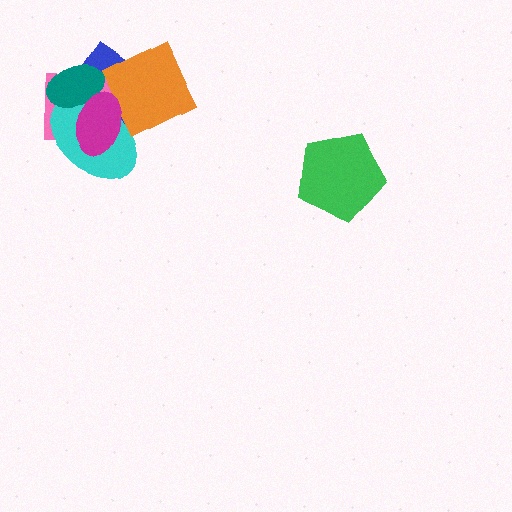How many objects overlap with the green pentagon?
0 objects overlap with the green pentagon.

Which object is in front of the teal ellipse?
The magenta ellipse is in front of the teal ellipse.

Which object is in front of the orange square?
The magenta ellipse is in front of the orange square.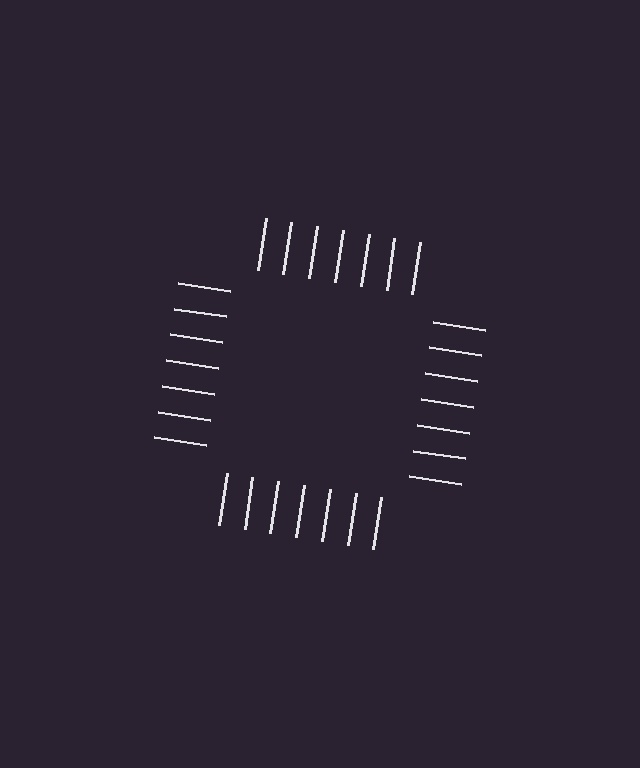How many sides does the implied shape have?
4 sides — the line-ends trace a square.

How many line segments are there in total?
28 — 7 along each of the 4 edges.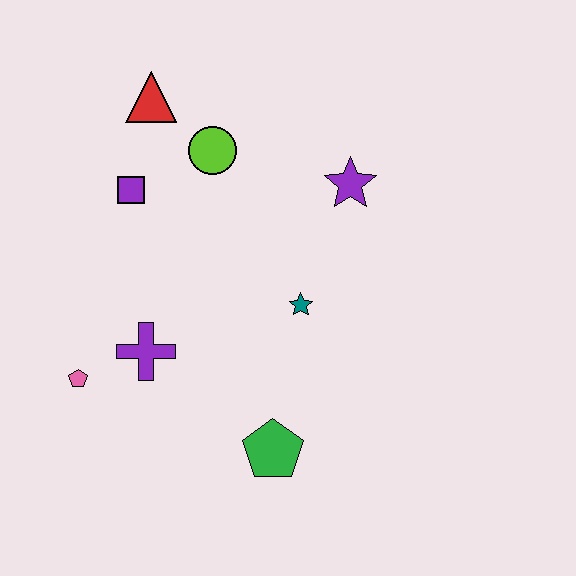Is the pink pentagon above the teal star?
No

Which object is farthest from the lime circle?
The green pentagon is farthest from the lime circle.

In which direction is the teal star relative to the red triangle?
The teal star is below the red triangle.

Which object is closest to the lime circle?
The red triangle is closest to the lime circle.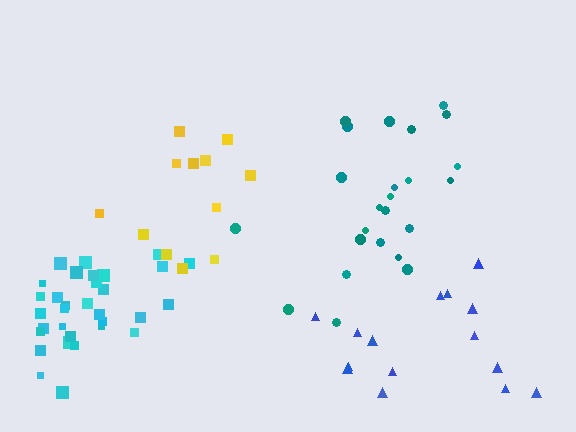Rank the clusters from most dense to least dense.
cyan, teal, yellow, blue.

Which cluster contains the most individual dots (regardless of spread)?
Cyan (32).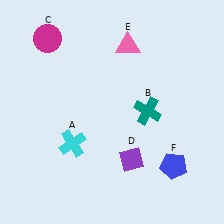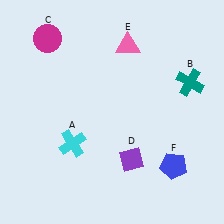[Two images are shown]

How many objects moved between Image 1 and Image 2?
1 object moved between the two images.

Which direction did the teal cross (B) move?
The teal cross (B) moved right.